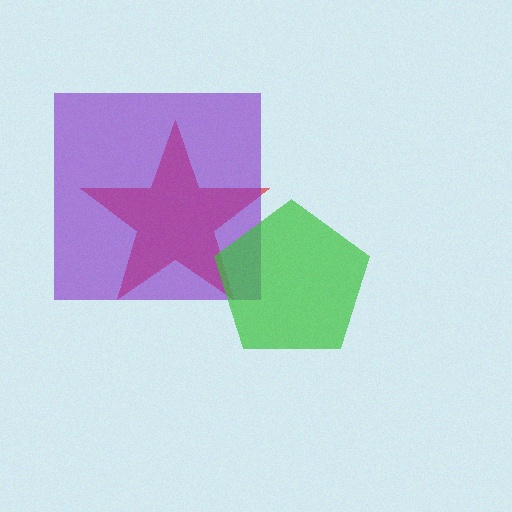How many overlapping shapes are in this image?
There are 3 overlapping shapes in the image.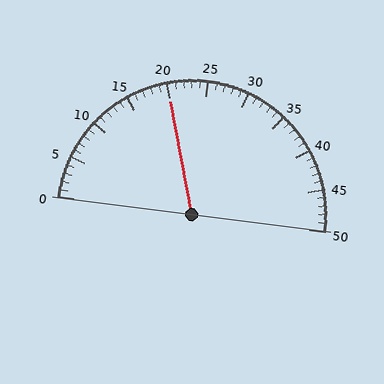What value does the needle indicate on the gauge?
The needle indicates approximately 20.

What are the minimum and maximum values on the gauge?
The gauge ranges from 0 to 50.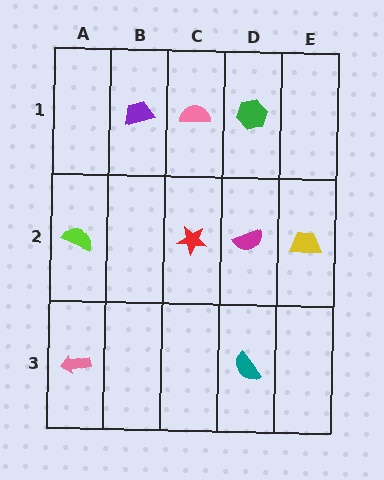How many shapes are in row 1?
3 shapes.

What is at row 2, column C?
A red star.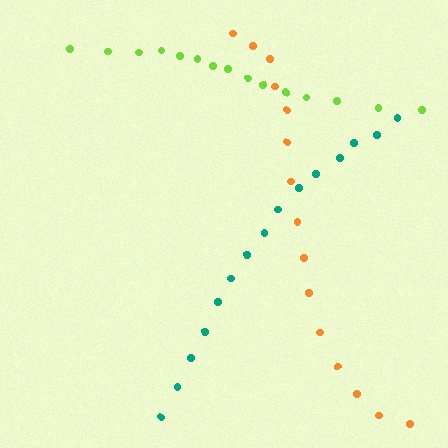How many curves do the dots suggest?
There are 3 distinct paths.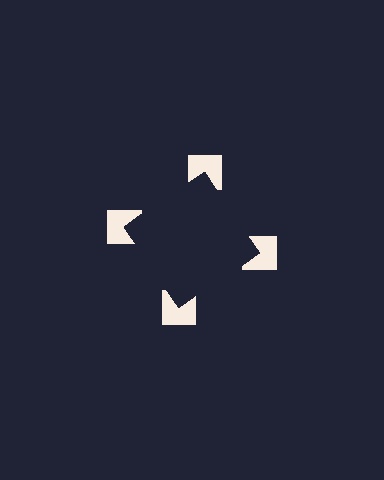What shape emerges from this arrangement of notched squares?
An illusory square — its edges are inferred from the aligned wedge cuts in the notched squares, not physically drawn.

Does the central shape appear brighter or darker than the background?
It typically appears slightly darker than the background, even though no actual brightness change is drawn.